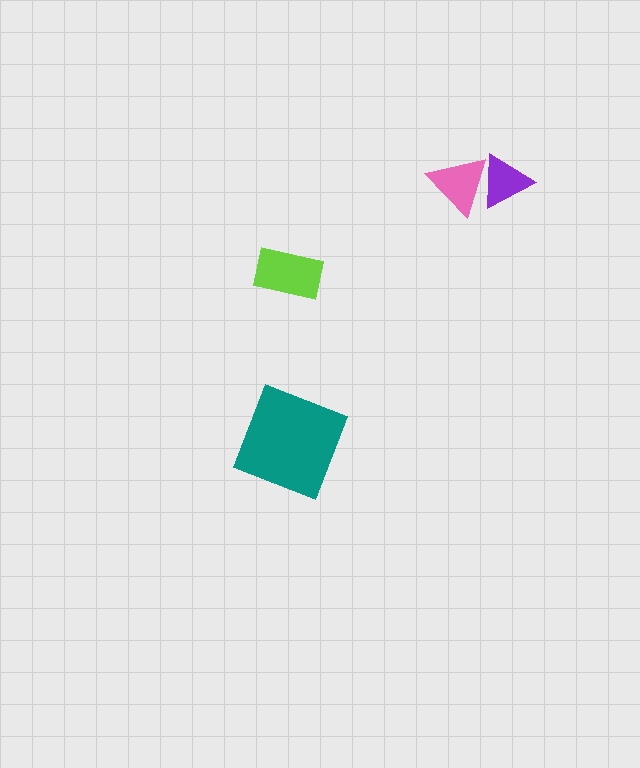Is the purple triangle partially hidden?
Yes, it is partially covered by another shape.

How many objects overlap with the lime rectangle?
0 objects overlap with the lime rectangle.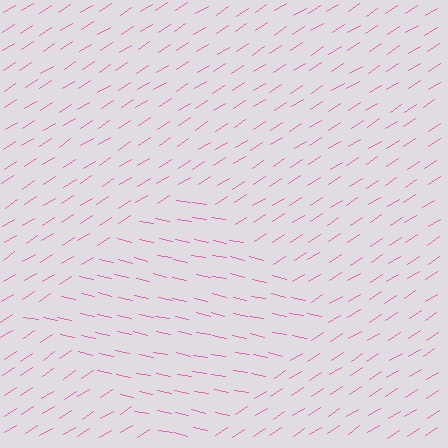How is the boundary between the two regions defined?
The boundary is defined purely by a change in line orientation (approximately 45 degrees difference). All lines are the same color and thickness.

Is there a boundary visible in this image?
Yes, there is a texture boundary formed by a change in line orientation.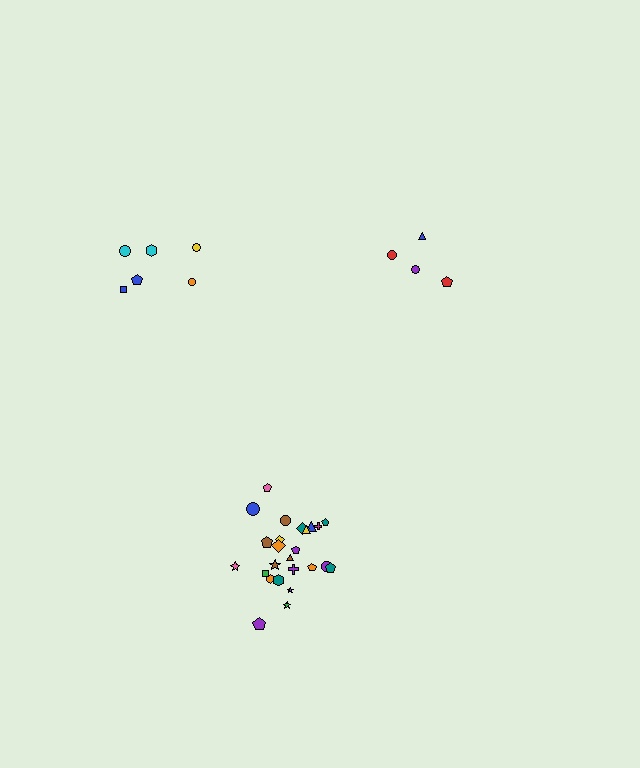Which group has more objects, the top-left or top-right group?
The top-left group.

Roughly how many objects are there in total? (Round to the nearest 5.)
Roughly 35 objects in total.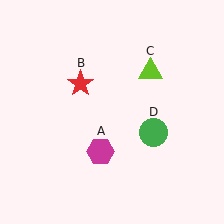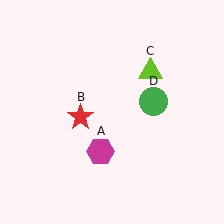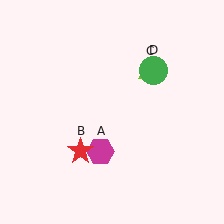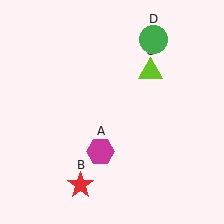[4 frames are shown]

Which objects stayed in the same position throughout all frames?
Magenta hexagon (object A) and lime triangle (object C) remained stationary.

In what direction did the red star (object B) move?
The red star (object B) moved down.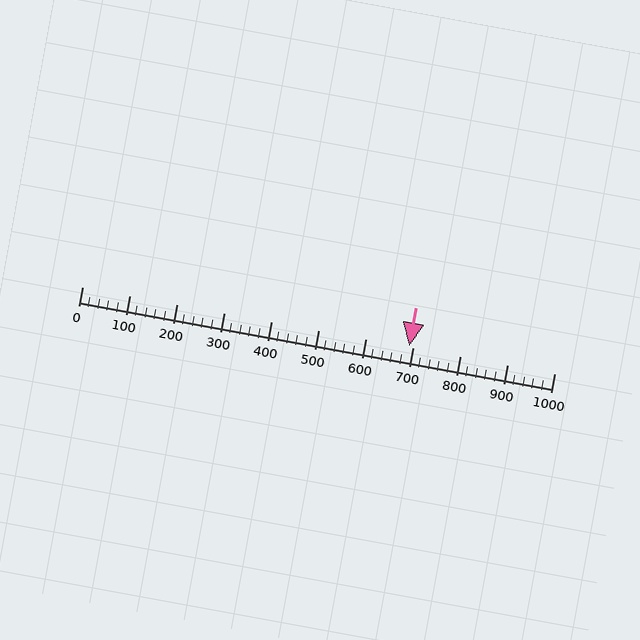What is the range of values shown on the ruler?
The ruler shows values from 0 to 1000.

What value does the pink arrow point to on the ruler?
The pink arrow points to approximately 692.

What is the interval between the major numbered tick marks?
The major tick marks are spaced 100 units apart.